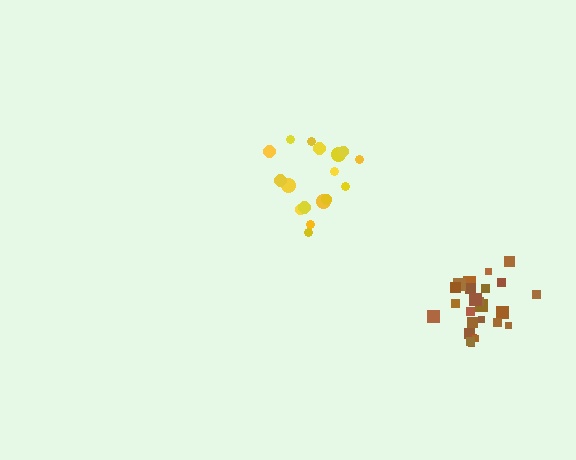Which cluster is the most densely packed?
Brown.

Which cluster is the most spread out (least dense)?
Yellow.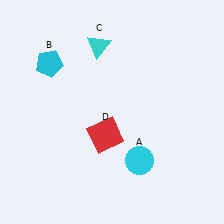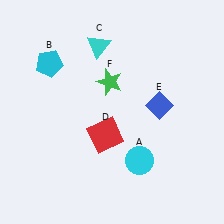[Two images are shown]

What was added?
A blue diamond (E), a green star (F) were added in Image 2.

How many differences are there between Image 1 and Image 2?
There are 2 differences between the two images.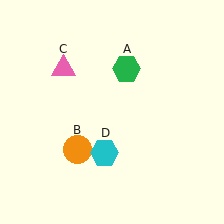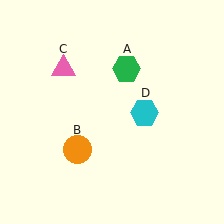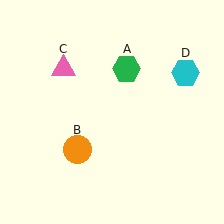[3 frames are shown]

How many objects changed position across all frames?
1 object changed position: cyan hexagon (object D).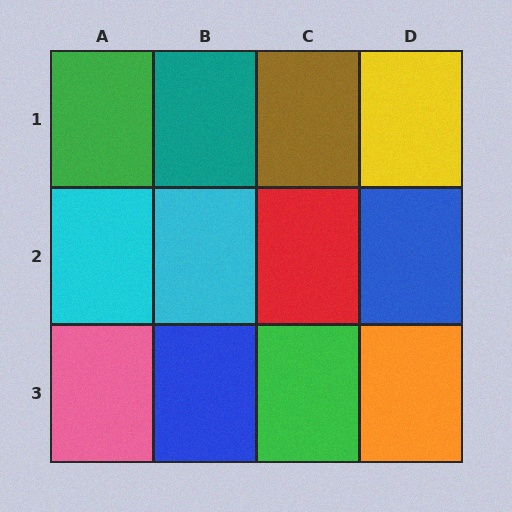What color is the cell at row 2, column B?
Cyan.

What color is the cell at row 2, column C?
Red.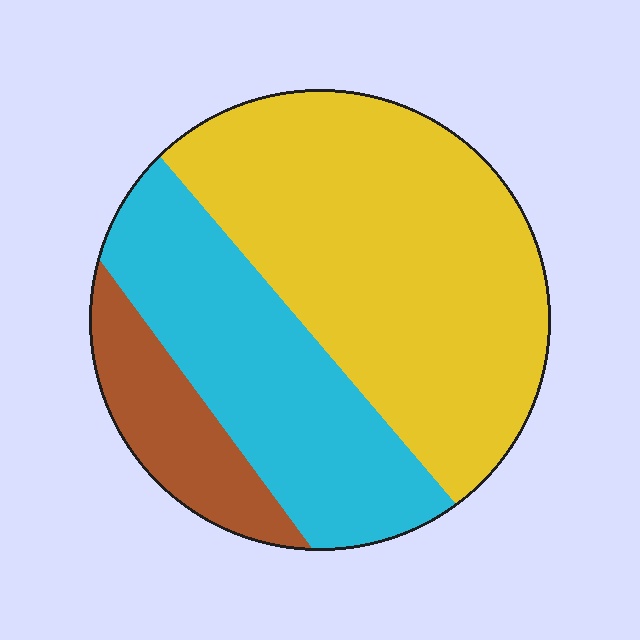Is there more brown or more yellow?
Yellow.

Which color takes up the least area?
Brown, at roughly 15%.